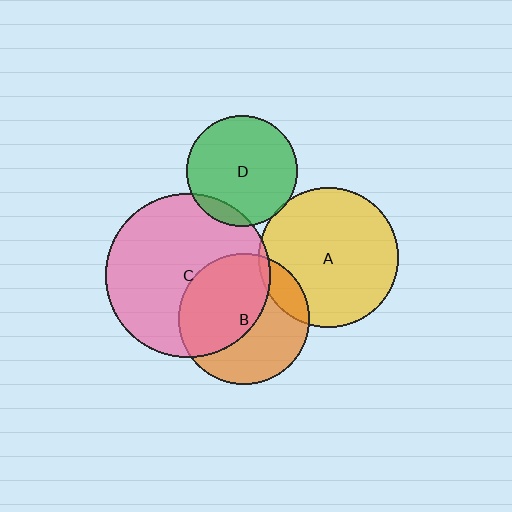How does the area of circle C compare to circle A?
Approximately 1.4 times.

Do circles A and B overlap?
Yes.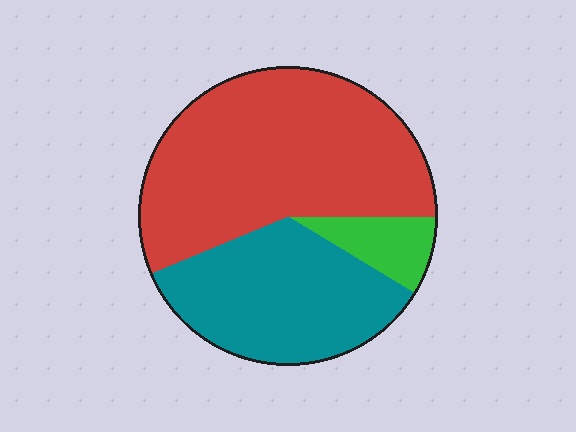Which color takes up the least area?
Green, at roughly 10%.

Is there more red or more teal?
Red.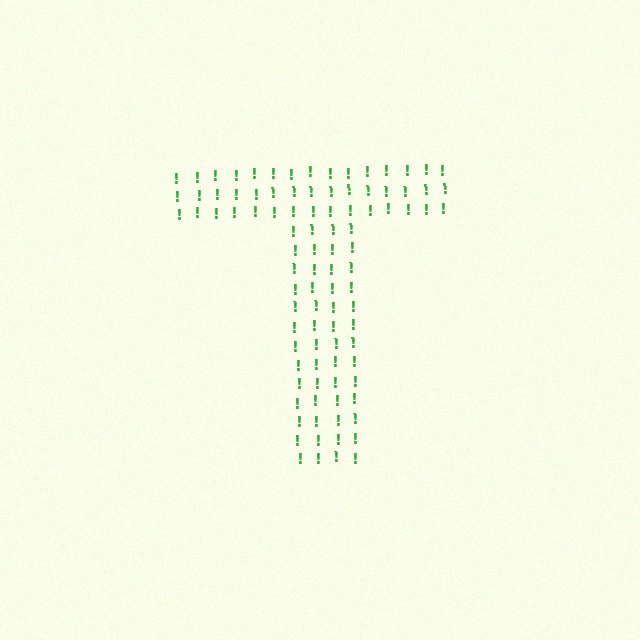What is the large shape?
The large shape is the letter T.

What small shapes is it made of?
It is made of small exclamation marks.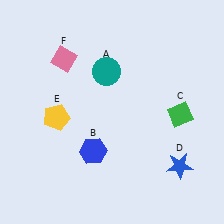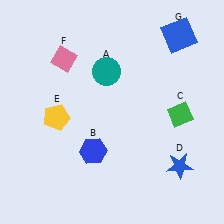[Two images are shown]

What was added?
A blue square (G) was added in Image 2.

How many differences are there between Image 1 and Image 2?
There is 1 difference between the two images.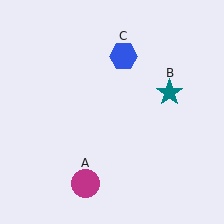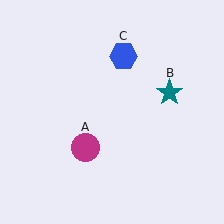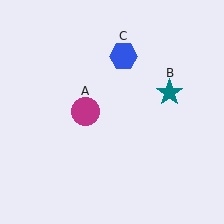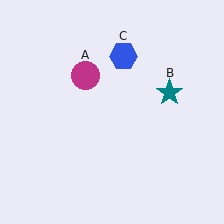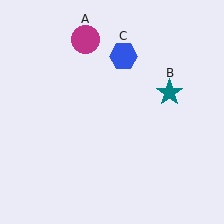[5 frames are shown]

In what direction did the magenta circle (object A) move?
The magenta circle (object A) moved up.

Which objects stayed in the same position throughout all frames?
Teal star (object B) and blue hexagon (object C) remained stationary.